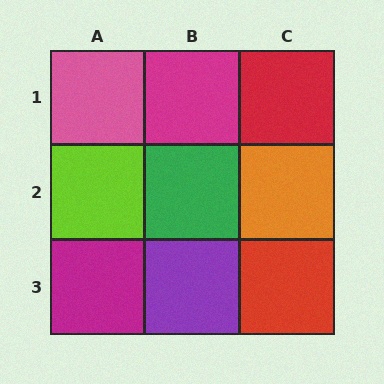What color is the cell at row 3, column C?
Red.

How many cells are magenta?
2 cells are magenta.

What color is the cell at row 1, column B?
Magenta.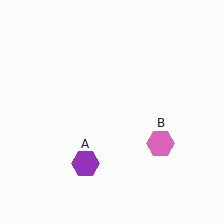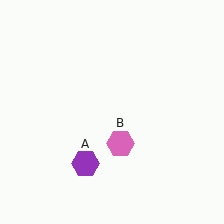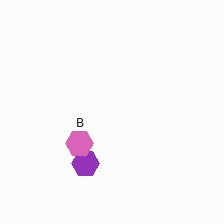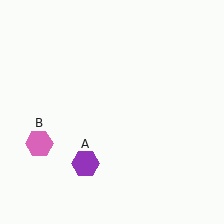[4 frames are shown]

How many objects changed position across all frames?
1 object changed position: pink hexagon (object B).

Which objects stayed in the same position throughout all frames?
Purple hexagon (object A) remained stationary.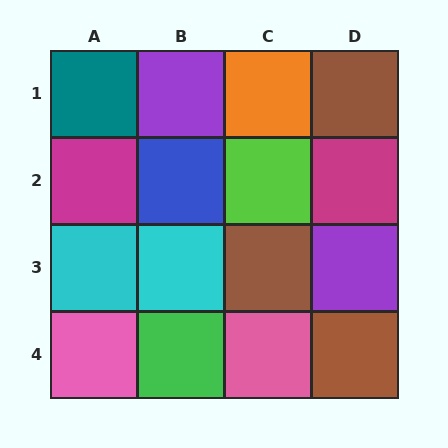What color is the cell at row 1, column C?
Orange.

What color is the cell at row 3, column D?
Purple.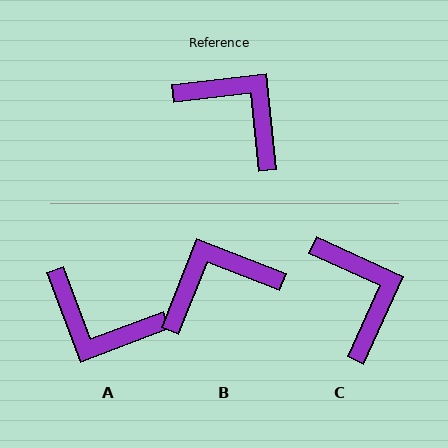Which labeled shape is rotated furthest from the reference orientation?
A, about 165 degrees away.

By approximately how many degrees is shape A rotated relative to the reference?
Approximately 165 degrees clockwise.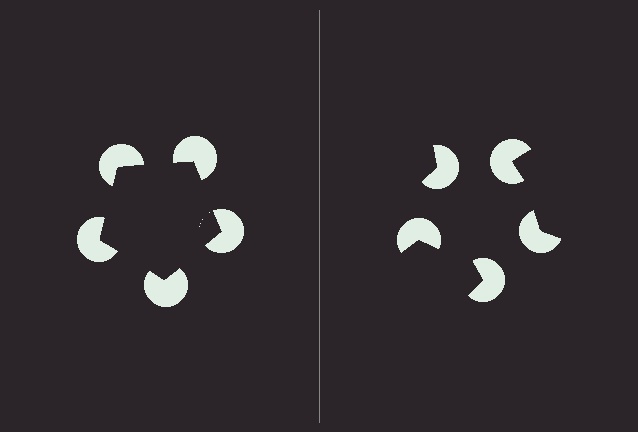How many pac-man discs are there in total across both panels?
10 — 5 on each side.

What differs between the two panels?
The pac-man discs are positioned identically on both sides; only the wedge orientations differ. On the left they align to a pentagon; on the right they are misaligned.